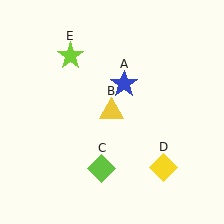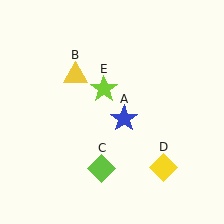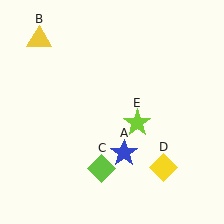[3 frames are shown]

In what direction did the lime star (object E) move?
The lime star (object E) moved down and to the right.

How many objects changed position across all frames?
3 objects changed position: blue star (object A), yellow triangle (object B), lime star (object E).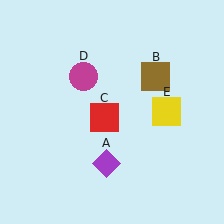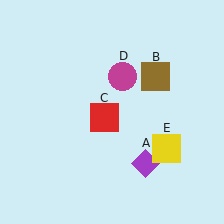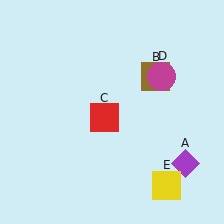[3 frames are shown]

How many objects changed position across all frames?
3 objects changed position: purple diamond (object A), magenta circle (object D), yellow square (object E).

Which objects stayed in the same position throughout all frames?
Brown square (object B) and red square (object C) remained stationary.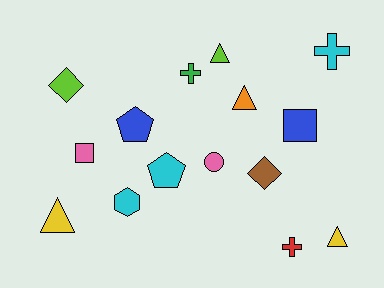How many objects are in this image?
There are 15 objects.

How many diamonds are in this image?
There are 2 diamonds.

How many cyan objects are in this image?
There are 3 cyan objects.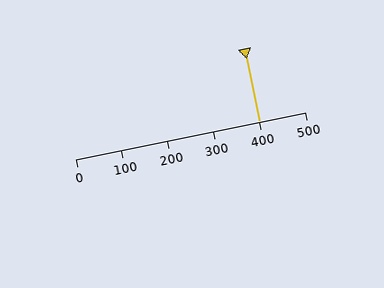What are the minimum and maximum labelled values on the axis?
The axis runs from 0 to 500.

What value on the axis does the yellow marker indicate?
The marker indicates approximately 400.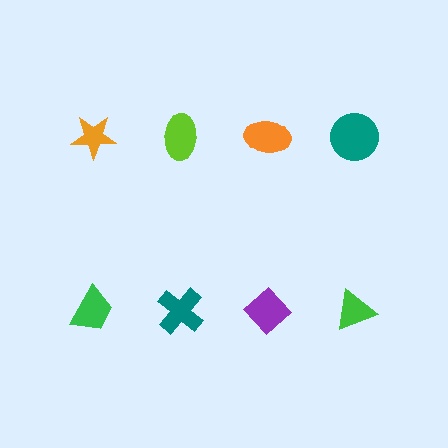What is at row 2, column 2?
A teal cross.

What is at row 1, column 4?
A teal circle.